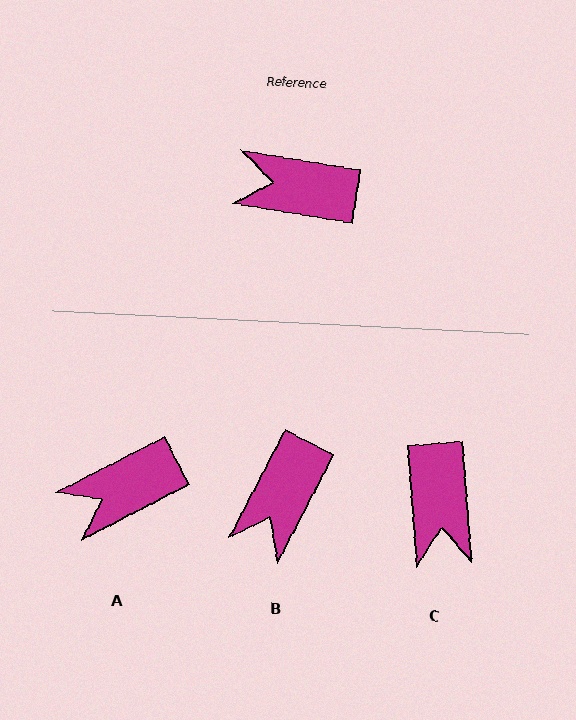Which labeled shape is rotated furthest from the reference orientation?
C, about 104 degrees away.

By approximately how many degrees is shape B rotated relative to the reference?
Approximately 72 degrees counter-clockwise.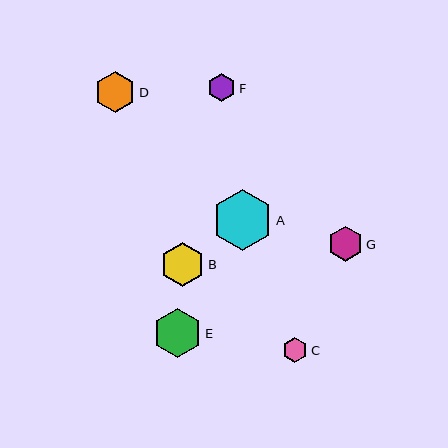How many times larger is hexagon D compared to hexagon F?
Hexagon D is approximately 1.5 times the size of hexagon F.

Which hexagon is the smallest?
Hexagon C is the smallest with a size of approximately 25 pixels.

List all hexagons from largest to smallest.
From largest to smallest: A, E, B, D, G, F, C.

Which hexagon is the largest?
Hexagon A is the largest with a size of approximately 61 pixels.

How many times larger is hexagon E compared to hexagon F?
Hexagon E is approximately 1.7 times the size of hexagon F.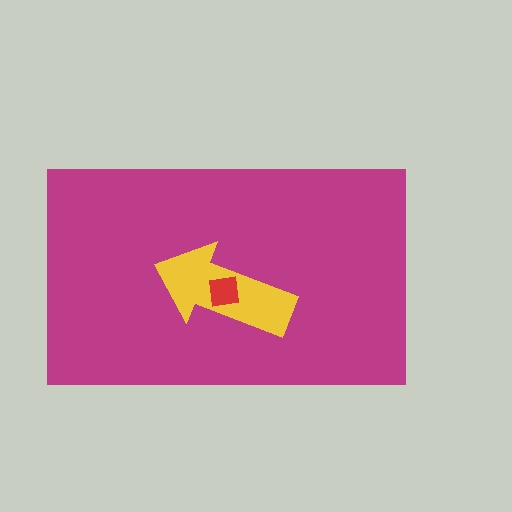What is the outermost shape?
The magenta rectangle.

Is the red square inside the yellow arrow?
Yes.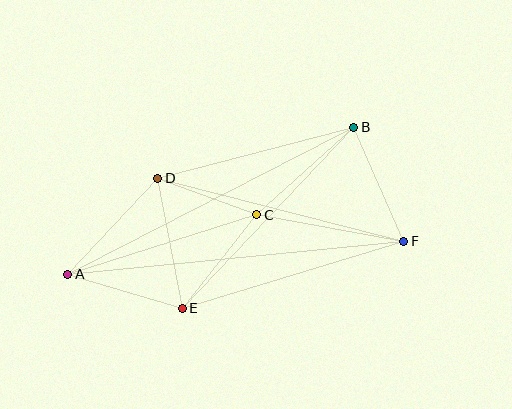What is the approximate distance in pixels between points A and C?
The distance between A and C is approximately 198 pixels.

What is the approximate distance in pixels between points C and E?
The distance between C and E is approximately 119 pixels.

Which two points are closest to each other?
Points C and D are closest to each other.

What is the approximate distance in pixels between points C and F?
The distance between C and F is approximately 149 pixels.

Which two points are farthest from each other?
Points A and F are farthest from each other.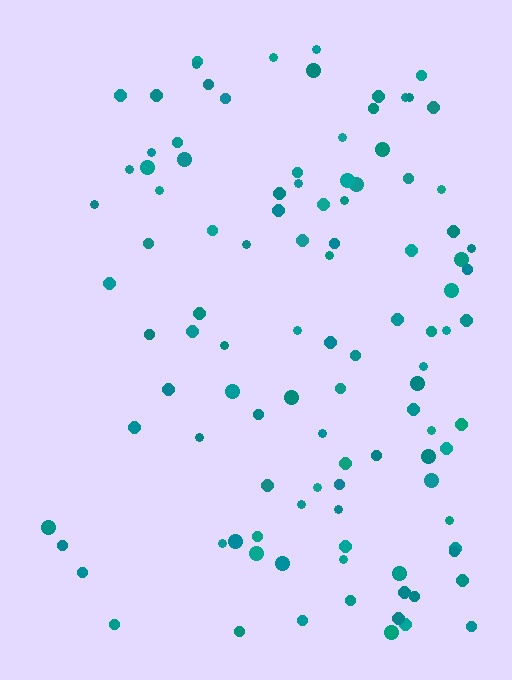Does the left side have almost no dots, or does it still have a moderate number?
Still a moderate number, just noticeably fewer than the right.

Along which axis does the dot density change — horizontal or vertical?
Horizontal.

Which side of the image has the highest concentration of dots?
The right.